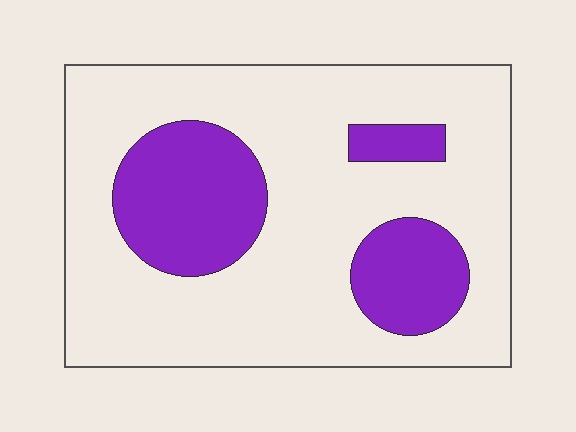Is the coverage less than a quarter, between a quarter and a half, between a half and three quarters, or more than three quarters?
Between a quarter and a half.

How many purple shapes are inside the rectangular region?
3.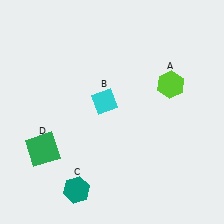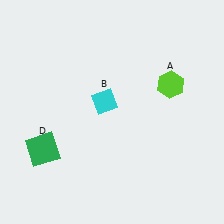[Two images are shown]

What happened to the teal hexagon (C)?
The teal hexagon (C) was removed in Image 2. It was in the bottom-left area of Image 1.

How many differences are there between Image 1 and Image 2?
There is 1 difference between the two images.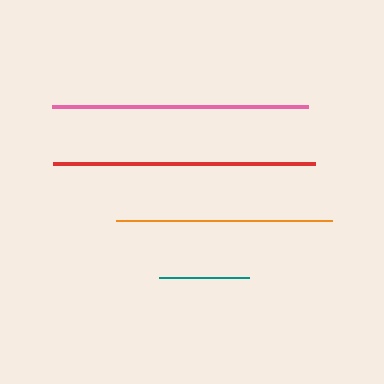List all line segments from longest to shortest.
From longest to shortest: red, pink, orange, teal.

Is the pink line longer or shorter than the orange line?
The pink line is longer than the orange line.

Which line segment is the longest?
The red line is the longest at approximately 262 pixels.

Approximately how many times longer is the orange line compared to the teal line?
The orange line is approximately 2.4 times the length of the teal line.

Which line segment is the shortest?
The teal line is the shortest at approximately 90 pixels.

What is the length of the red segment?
The red segment is approximately 262 pixels long.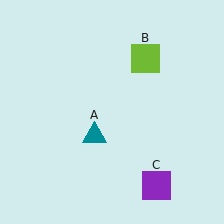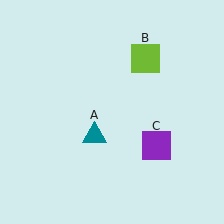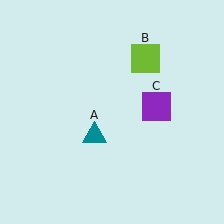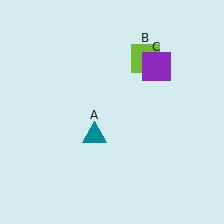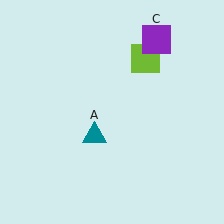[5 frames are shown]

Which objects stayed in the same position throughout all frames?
Teal triangle (object A) and lime square (object B) remained stationary.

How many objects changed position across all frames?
1 object changed position: purple square (object C).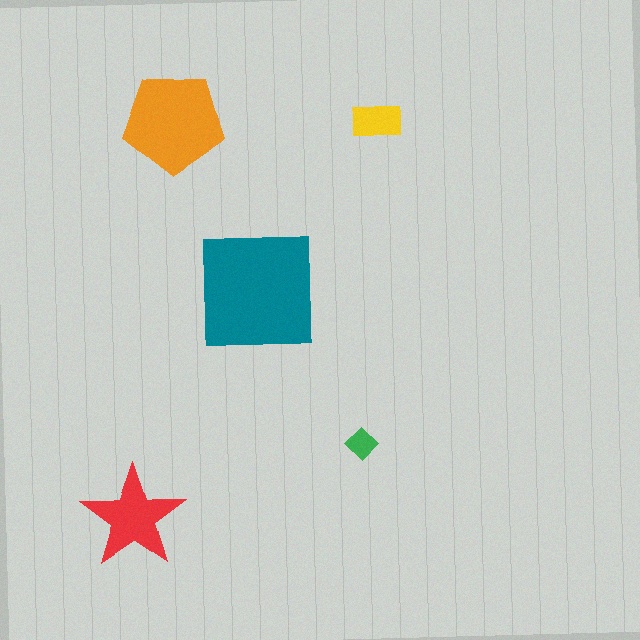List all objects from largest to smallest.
The teal square, the orange pentagon, the red star, the yellow rectangle, the green diamond.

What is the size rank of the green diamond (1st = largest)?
5th.